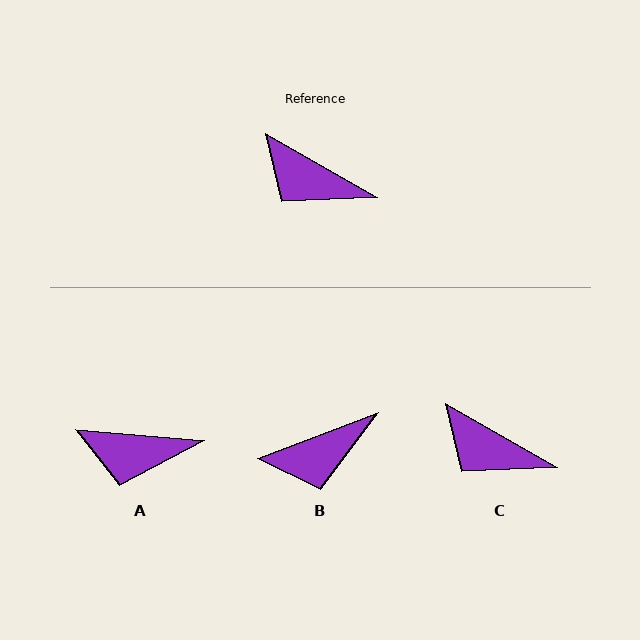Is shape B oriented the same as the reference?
No, it is off by about 50 degrees.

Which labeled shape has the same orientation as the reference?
C.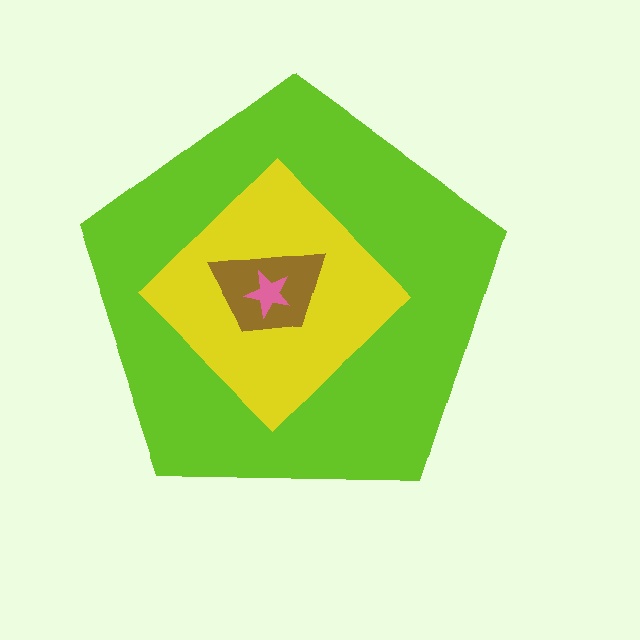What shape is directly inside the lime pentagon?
The yellow diamond.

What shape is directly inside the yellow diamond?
The brown trapezoid.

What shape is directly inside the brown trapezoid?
The pink star.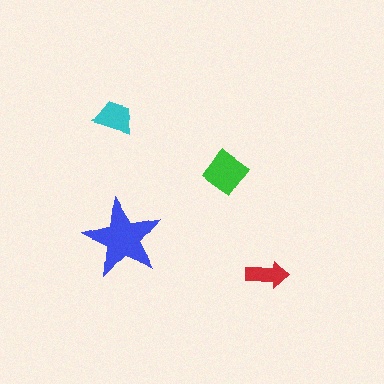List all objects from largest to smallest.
The blue star, the green diamond, the cyan trapezoid, the red arrow.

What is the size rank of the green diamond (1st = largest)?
2nd.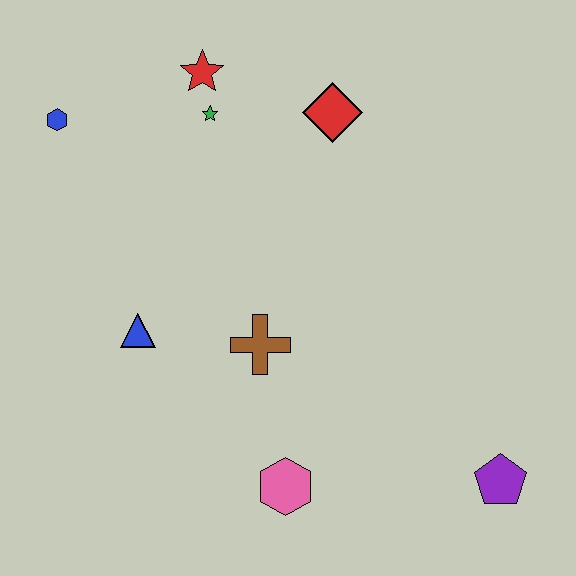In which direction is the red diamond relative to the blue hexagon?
The red diamond is to the right of the blue hexagon.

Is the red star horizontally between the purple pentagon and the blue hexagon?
Yes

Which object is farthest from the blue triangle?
The purple pentagon is farthest from the blue triangle.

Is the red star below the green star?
No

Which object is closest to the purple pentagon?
The pink hexagon is closest to the purple pentagon.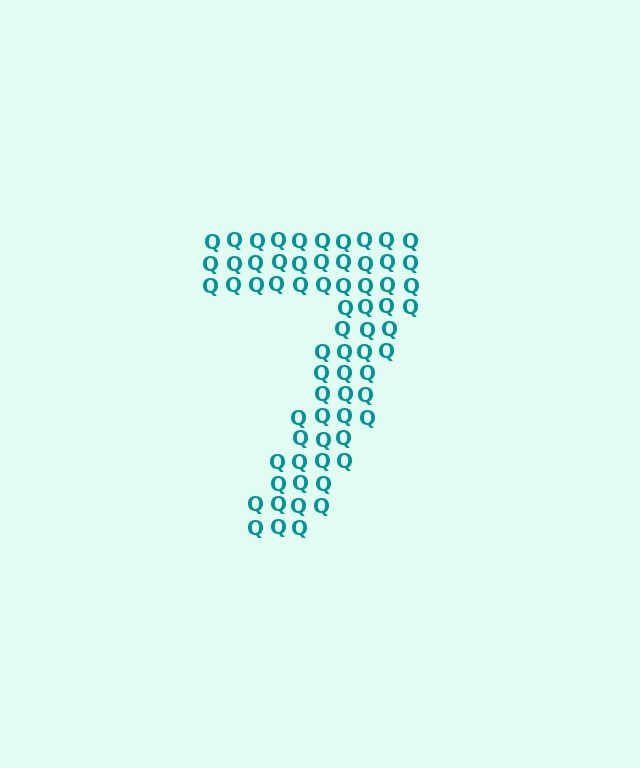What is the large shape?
The large shape is the digit 7.